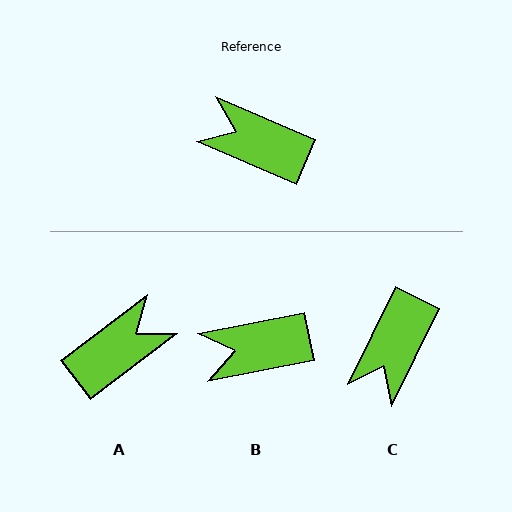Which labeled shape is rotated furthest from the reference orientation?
A, about 119 degrees away.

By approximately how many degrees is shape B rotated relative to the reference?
Approximately 35 degrees counter-clockwise.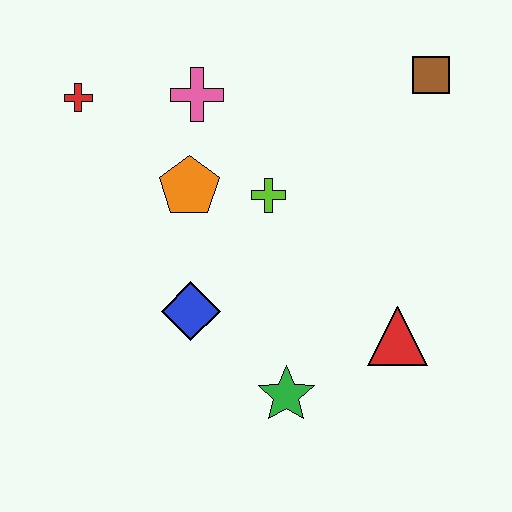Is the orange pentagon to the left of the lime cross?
Yes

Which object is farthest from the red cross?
The red triangle is farthest from the red cross.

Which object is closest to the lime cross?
The orange pentagon is closest to the lime cross.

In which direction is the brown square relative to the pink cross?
The brown square is to the right of the pink cross.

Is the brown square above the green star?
Yes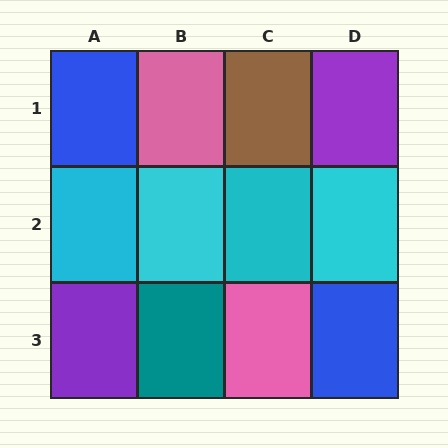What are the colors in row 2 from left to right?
Cyan, cyan, cyan, cyan.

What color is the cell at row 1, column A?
Blue.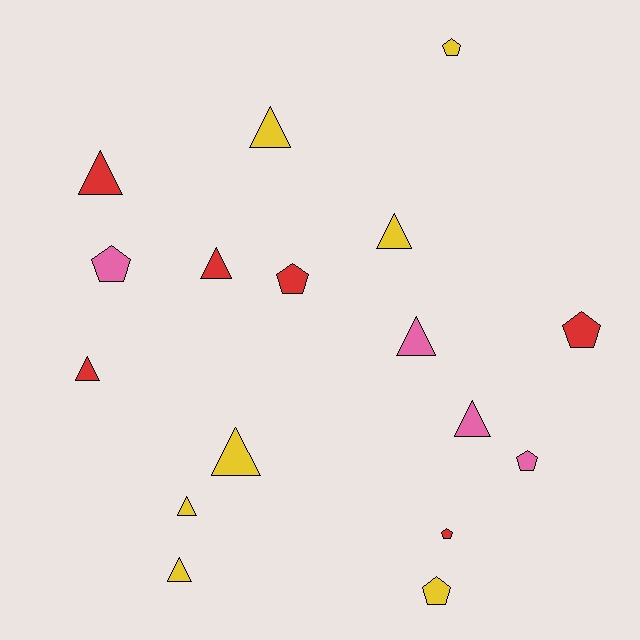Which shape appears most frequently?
Triangle, with 10 objects.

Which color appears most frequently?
Yellow, with 7 objects.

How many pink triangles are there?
There are 2 pink triangles.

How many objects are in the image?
There are 17 objects.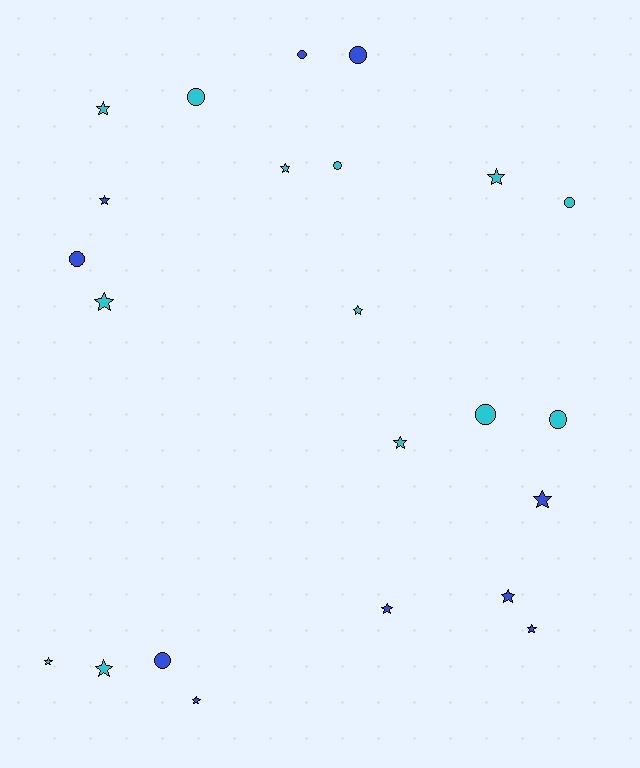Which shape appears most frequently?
Star, with 14 objects.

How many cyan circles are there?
There are 5 cyan circles.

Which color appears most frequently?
Cyan, with 13 objects.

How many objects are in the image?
There are 23 objects.